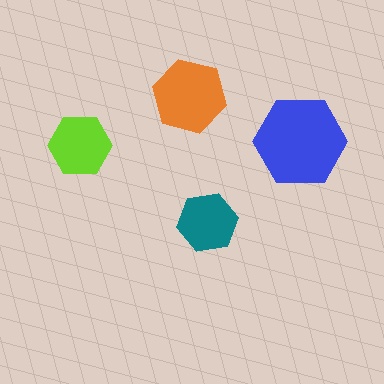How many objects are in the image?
There are 4 objects in the image.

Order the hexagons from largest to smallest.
the blue one, the orange one, the lime one, the teal one.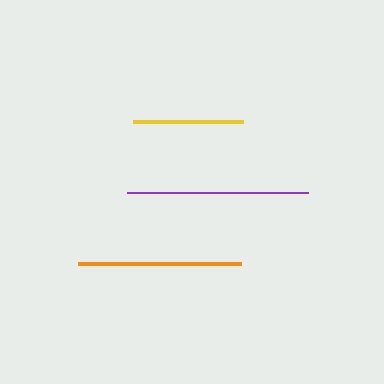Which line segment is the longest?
The purple line is the longest at approximately 181 pixels.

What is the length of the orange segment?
The orange segment is approximately 162 pixels long.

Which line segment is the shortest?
The yellow line is the shortest at approximately 110 pixels.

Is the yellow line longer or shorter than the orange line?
The orange line is longer than the yellow line.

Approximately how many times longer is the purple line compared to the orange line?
The purple line is approximately 1.1 times the length of the orange line.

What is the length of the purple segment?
The purple segment is approximately 181 pixels long.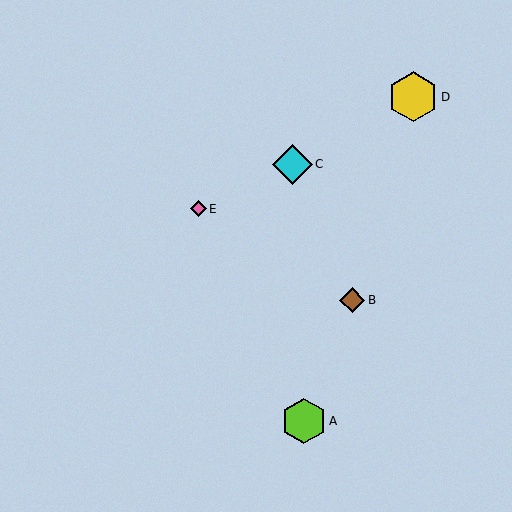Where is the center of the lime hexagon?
The center of the lime hexagon is at (304, 421).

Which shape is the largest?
The yellow hexagon (labeled D) is the largest.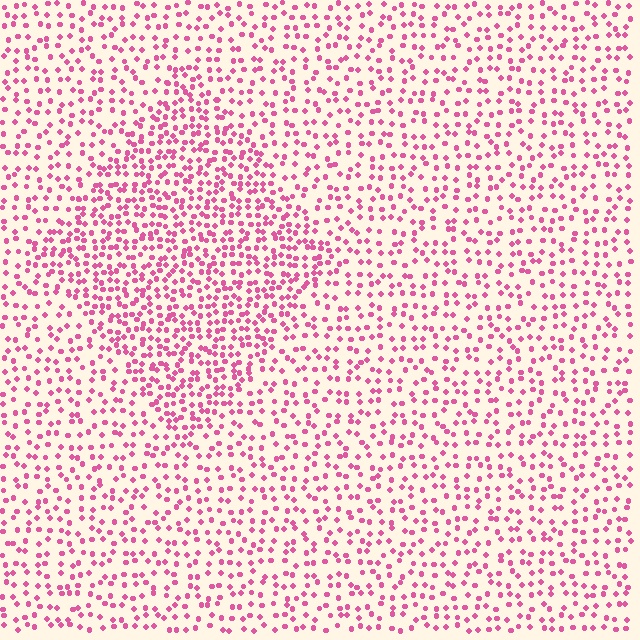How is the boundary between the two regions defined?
The boundary is defined by a change in element density (approximately 1.7x ratio). All elements are the same color, size, and shape.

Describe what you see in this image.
The image contains small pink elements arranged at two different densities. A diamond-shaped region is visible where the elements are more densely packed than the surrounding area.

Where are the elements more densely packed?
The elements are more densely packed inside the diamond boundary.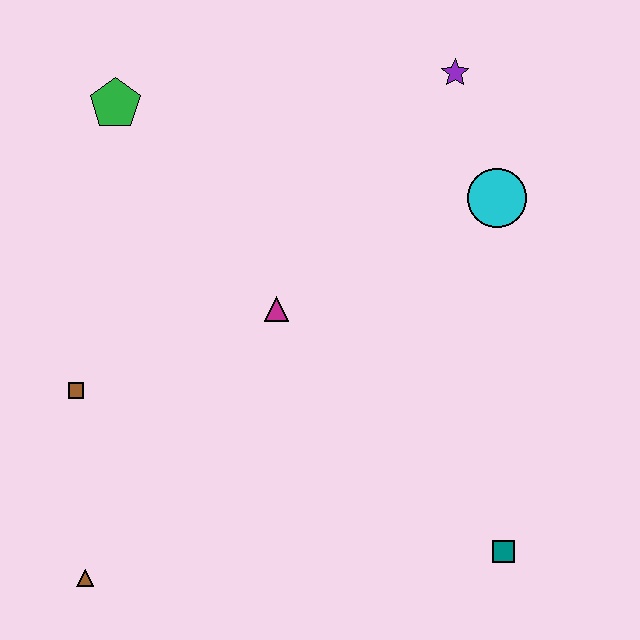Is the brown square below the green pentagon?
Yes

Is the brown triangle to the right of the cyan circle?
No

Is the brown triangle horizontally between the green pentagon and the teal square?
No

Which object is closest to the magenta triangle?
The brown square is closest to the magenta triangle.